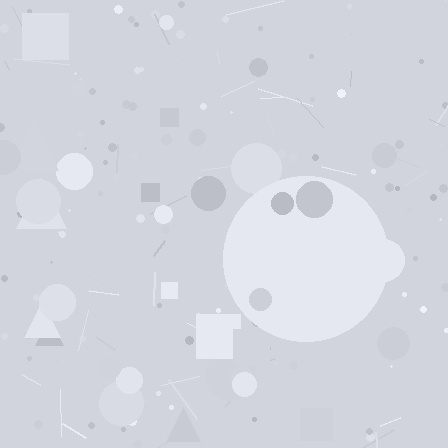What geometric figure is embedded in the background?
A circle is embedded in the background.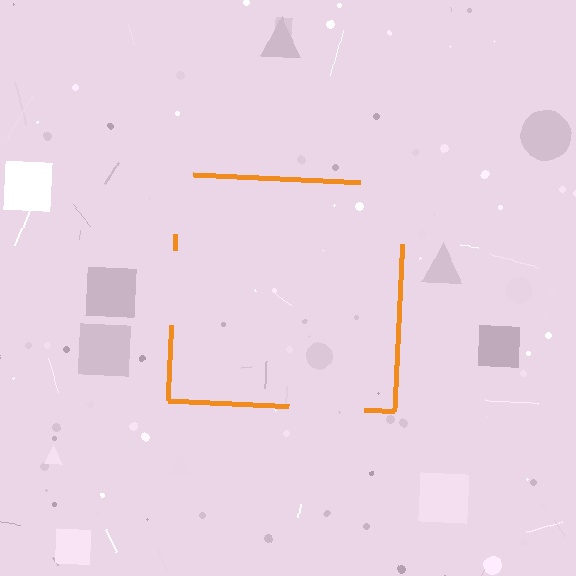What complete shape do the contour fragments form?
The contour fragments form a square.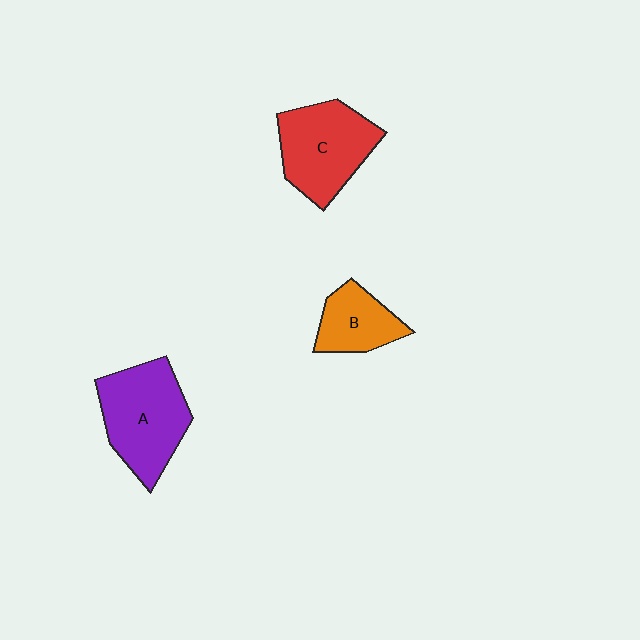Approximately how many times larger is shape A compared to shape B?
Approximately 1.8 times.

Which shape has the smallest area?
Shape B (orange).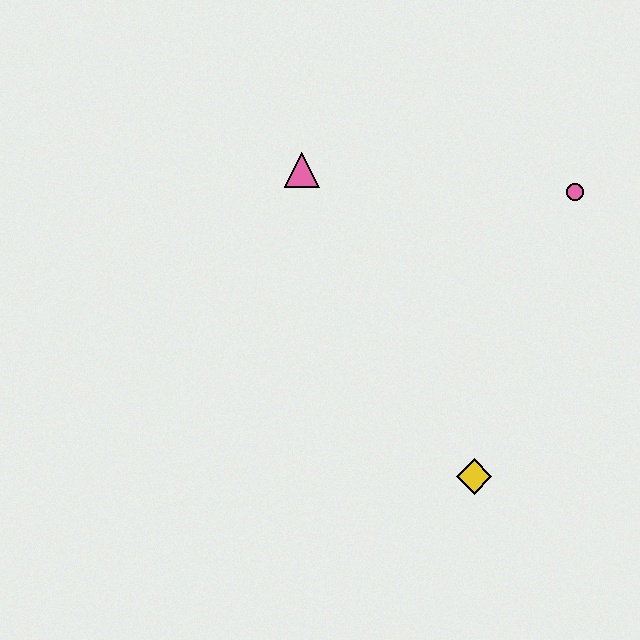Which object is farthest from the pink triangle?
The yellow diamond is farthest from the pink triangle.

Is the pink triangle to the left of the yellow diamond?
Yes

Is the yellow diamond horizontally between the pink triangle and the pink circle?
Yes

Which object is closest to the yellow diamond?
The pink circle is closest to the yellow diamond.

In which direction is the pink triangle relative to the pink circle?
The pink triangle is to the left of the pink circle.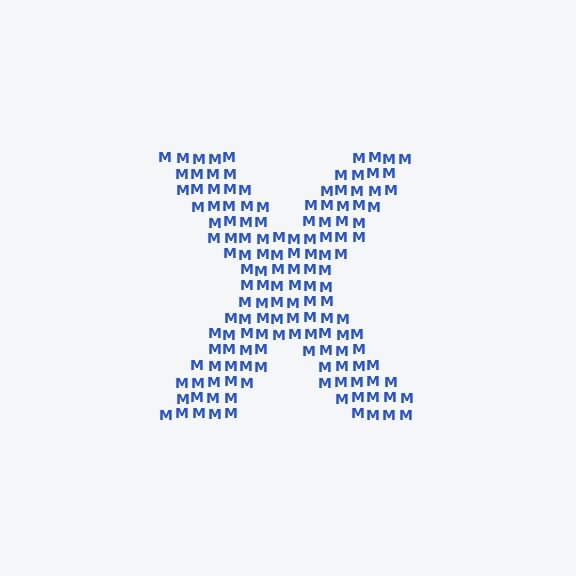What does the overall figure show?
The overall figure shows the letter X.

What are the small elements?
The small elements are letter M's.